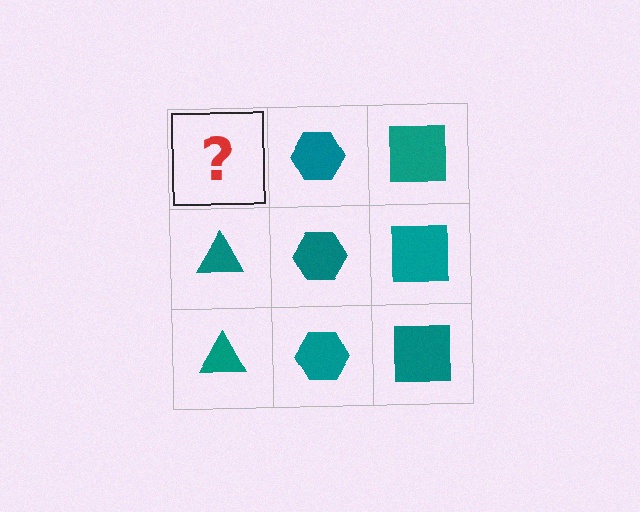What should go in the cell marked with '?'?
The missing cell should contain a teal triangle.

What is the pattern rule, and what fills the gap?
The rule is that each column has a consistent shape. The gap should be filled with a teal triangle.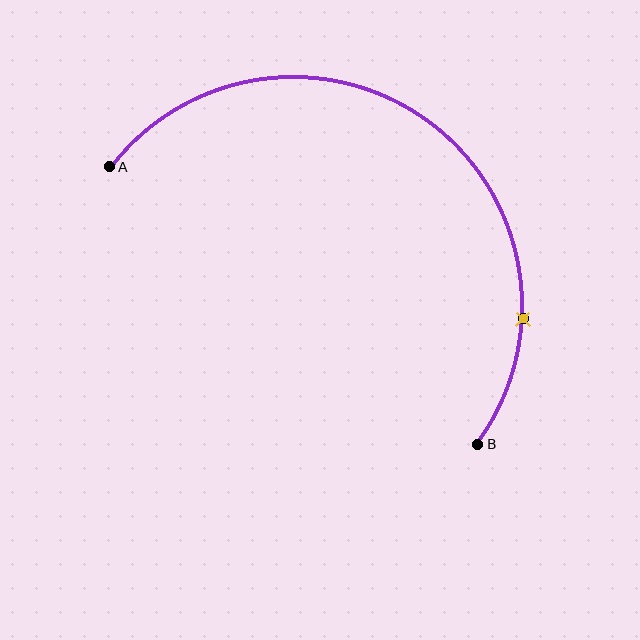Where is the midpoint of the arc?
The arc midpoint is the point on the curve farthest from the straight line joining A and B. It sits above and to the right of that line.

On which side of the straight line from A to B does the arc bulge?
The arc bulges above and to the right of the straight line connecting A and B.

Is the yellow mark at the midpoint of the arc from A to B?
No. The yellow mark lies on the arc but is closer to endpoint B. The arc midpoint would be at the point on the curve equidistant along the arc from both A and B.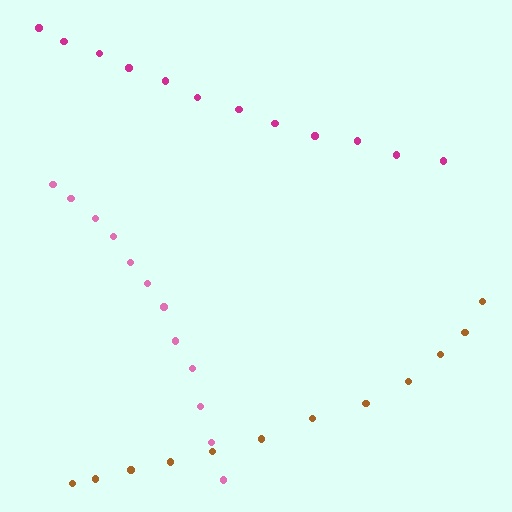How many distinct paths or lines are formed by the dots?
There are 3 distinct paths.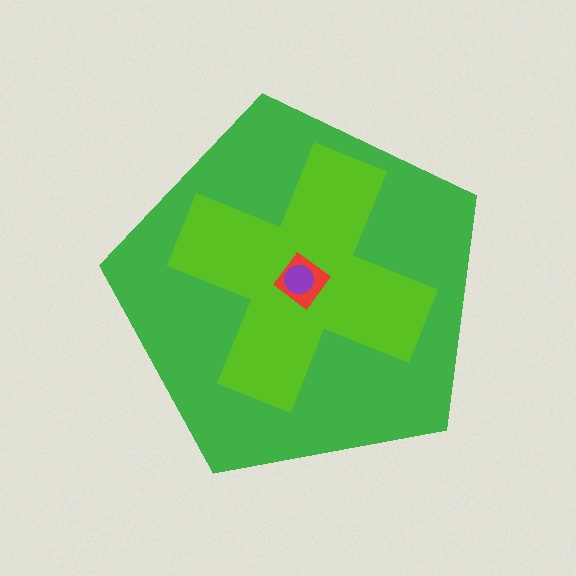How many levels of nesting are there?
4.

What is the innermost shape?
The purple circle.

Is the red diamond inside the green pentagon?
Yes.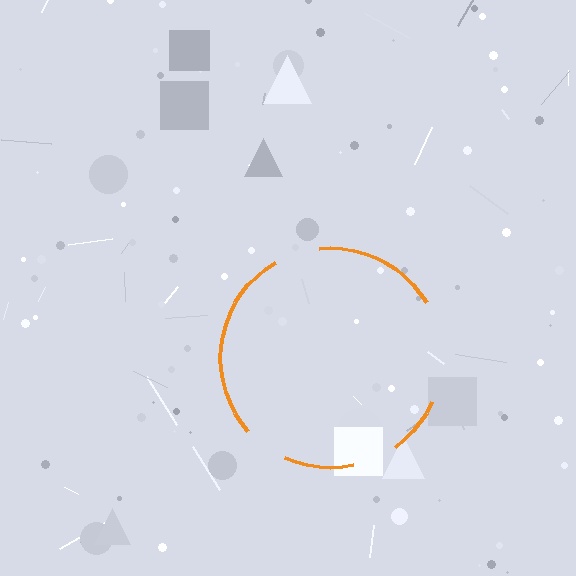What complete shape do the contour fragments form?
The contour fragments form a circle.